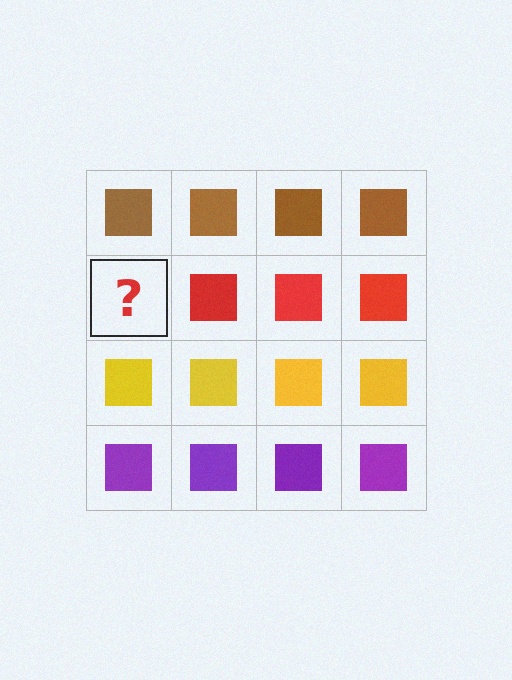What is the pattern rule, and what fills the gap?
The rule is that each row has a consistent color. The gap should be filled with a red square.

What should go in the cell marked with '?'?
The missing cell should contain a red square.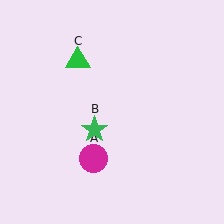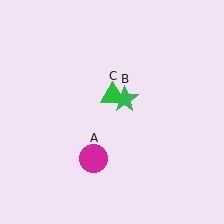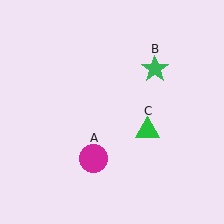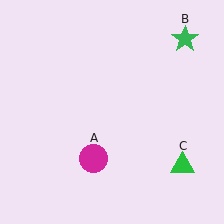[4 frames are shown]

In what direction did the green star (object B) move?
The green star (object B) moved up and to the right.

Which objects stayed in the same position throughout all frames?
Magenta circle (object A) remained stationary.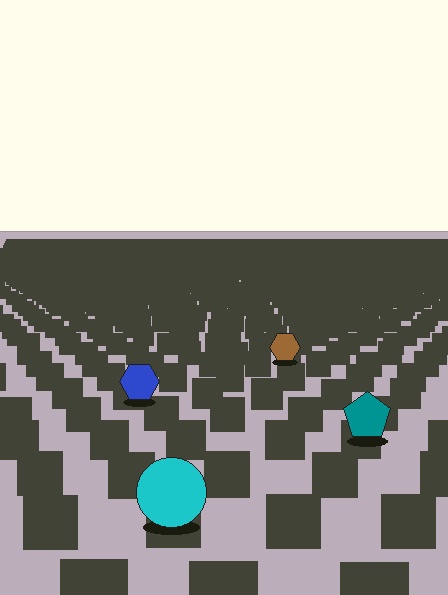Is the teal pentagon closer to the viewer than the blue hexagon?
Yes. The teal pentagon is closer — you can tell from the texture gradient: the ground texture is coarser near it.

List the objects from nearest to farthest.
From nearest to farthest: the cyan circle, the teal pentagon, the blue hexagon, the brown hexagon.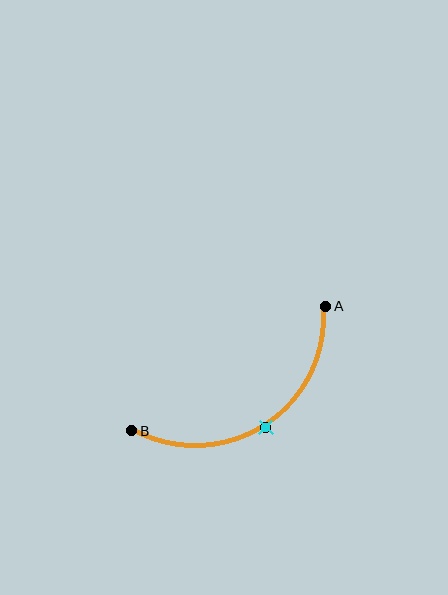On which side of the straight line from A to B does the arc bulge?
The arc bulges below the straight line connecting A and B.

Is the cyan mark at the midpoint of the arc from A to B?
Yes. The cyan mark lies on the arc at equal arc-length from both A and B — it is the arc midpoint.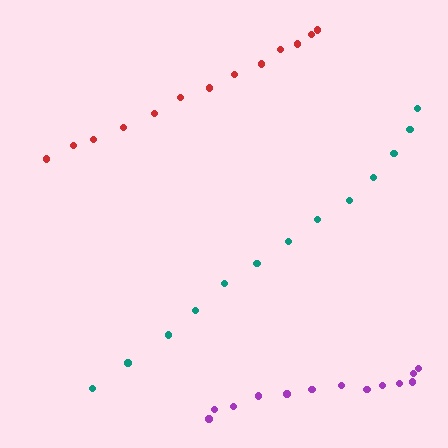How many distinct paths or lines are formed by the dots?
There are 3 distinct paths.